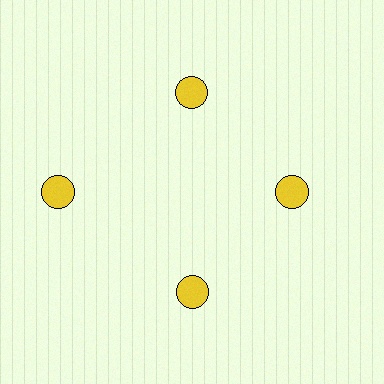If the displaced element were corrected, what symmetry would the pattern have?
It would have 4-fold rotational symmetry — the pattern would map onto itself every 90 degrees.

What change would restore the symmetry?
The symmetry would be restored by moving it inward, back onto the ring so that all 4 circles sit at equal angles and equal distance from the center.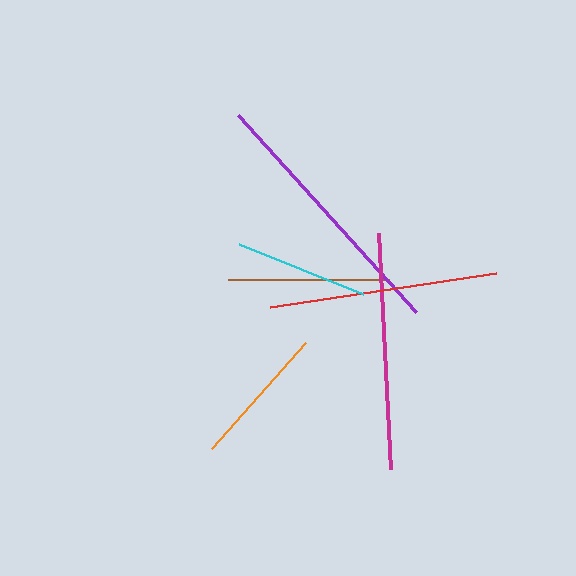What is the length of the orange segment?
The orange segment is approximately 141 pixels long.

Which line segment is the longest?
The purple line is the longest at approximately 266 pixels.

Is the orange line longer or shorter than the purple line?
The purple line is longer than the orange line.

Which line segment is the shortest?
The cyan line is the shortest at approximately 134 pixels.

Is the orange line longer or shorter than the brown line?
The brown line is longer than the orange line.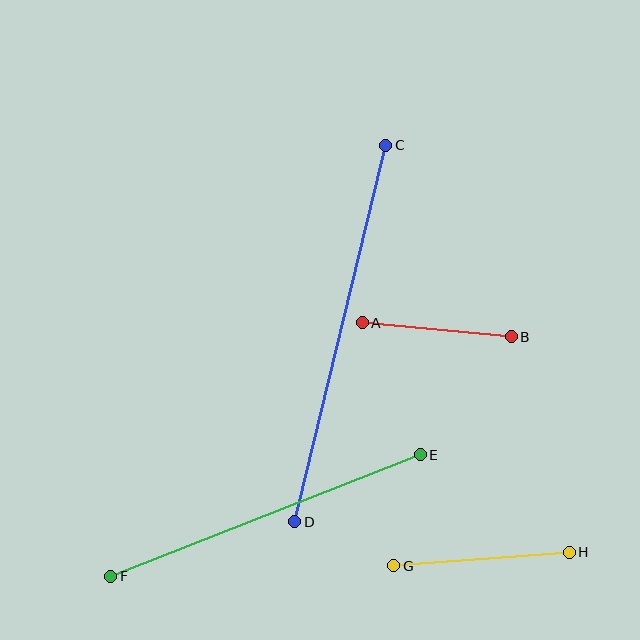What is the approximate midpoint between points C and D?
The midpoint is at approximately (340, 334) pixels.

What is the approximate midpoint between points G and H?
The midpoint is at approximately (481, 559) pixels.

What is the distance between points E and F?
The distance is approximately 333 pixels.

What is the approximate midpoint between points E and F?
The midpoint is at approximately (265, 515) pixels.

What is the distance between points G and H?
The distance is approximately 176 pixels.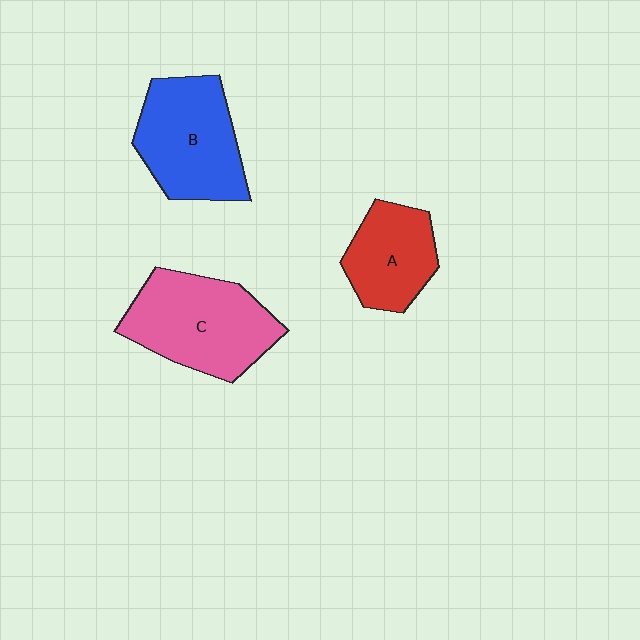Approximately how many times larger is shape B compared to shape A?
Approximately 1.4 times.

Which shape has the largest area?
Shape C (pink).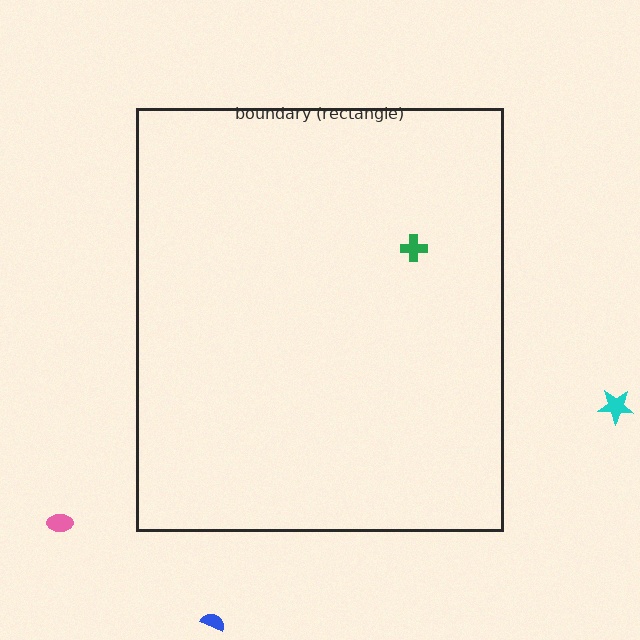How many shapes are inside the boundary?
1 inside, 3 outside.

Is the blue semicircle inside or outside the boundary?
Outside.